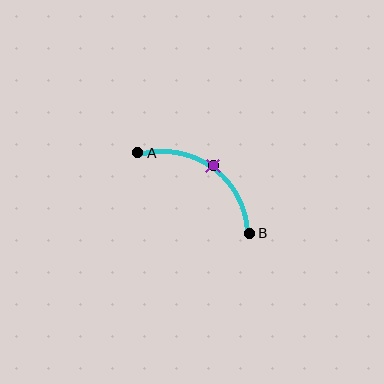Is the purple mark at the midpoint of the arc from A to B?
Yes. The purple mark lies on the arc at equal arc-length from both A and B — it is the arc midpoint.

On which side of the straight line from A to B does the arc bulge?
The arc bulges above and to the right of the straight line connecting A and B.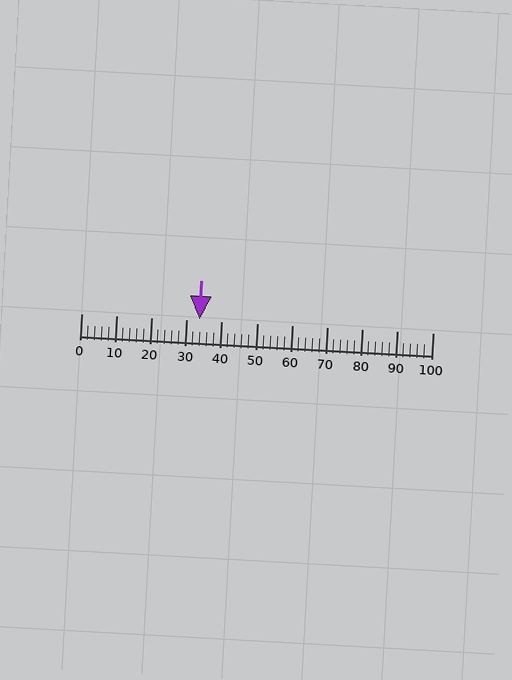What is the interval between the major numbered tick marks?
The major tick marks are spaced 10 units apart.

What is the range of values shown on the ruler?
The ruler shows values from 0 to 100.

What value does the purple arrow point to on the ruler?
The purple arrow points to approximately 34.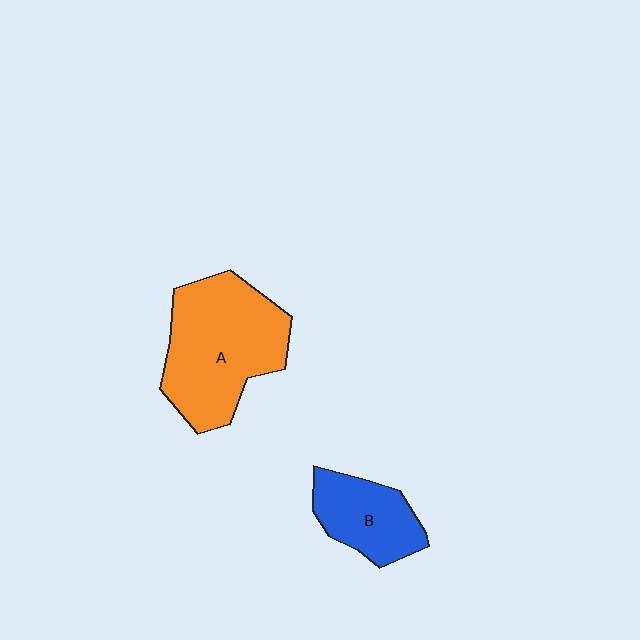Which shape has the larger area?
Shape A (orange).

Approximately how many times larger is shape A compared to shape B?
Approximately 1.9 times.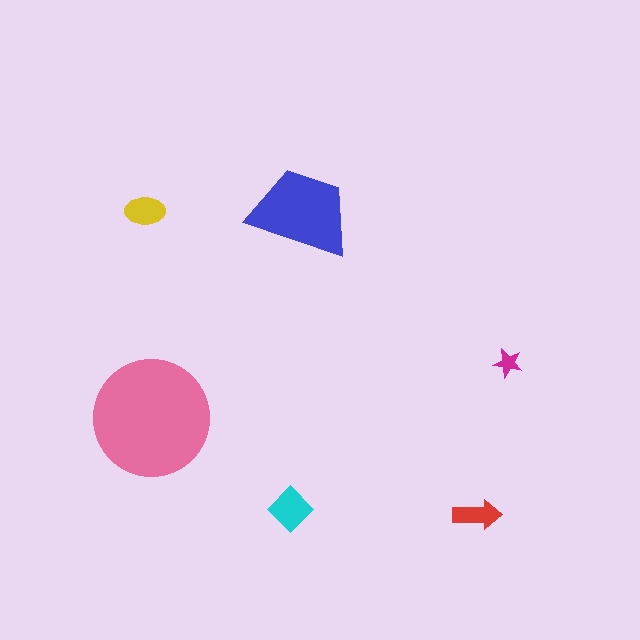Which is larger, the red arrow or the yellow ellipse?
The yellow ellipse.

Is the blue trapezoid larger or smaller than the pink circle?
Smaller.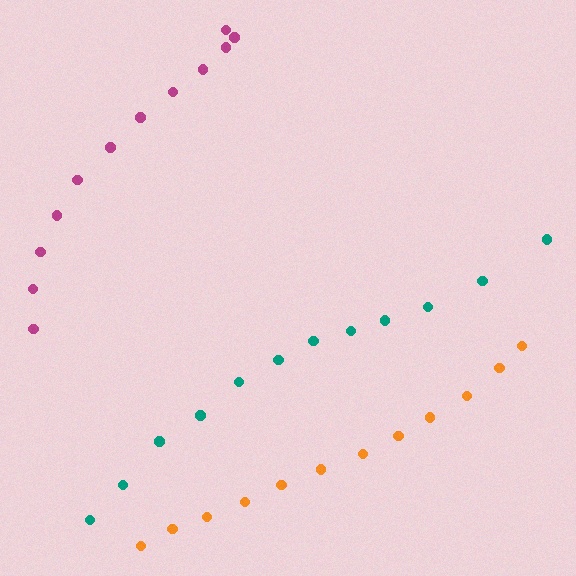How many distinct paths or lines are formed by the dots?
There are 3 distinct paths.